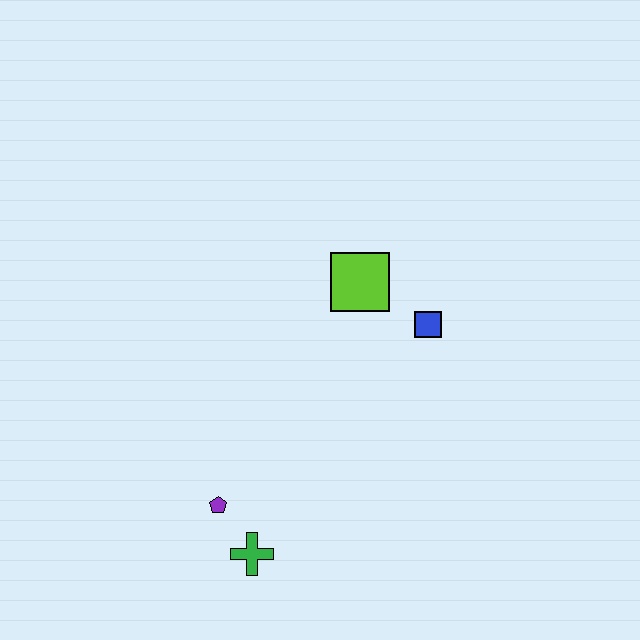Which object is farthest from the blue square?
The green cross is farthest from the blue square.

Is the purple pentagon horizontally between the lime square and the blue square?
No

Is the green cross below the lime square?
Yes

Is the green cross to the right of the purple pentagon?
Yes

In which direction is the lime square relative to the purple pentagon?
The lime square is above the purple pentagon.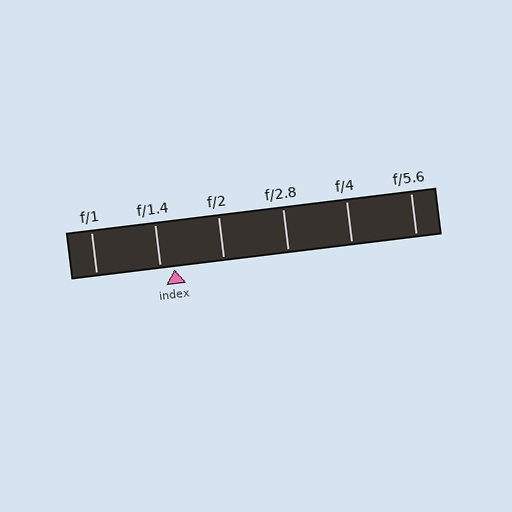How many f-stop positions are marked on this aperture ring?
There are 6 f-stop positions marked.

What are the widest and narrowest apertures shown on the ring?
The widest aperture shown is f/1 and the narrowest is f/5.6.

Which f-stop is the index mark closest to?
The index mark is closest to f/1.4.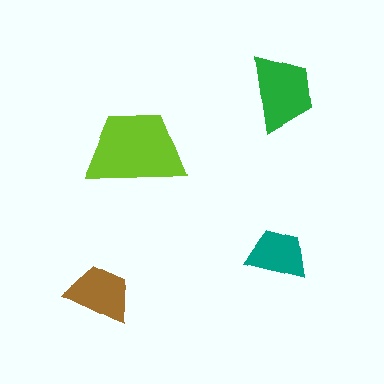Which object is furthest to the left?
The brown trapezoid is leftmost.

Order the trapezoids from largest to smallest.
the lime one, the green one, the brown one, the teal one.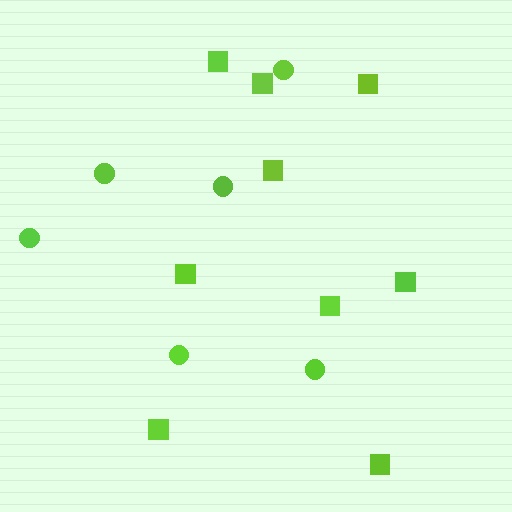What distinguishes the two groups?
There are 2 groups: one group of circles (6) and one group of squares (9).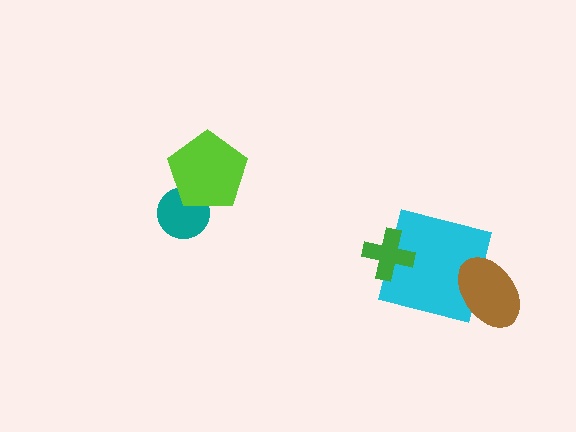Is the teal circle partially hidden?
Yes, it is partially covered by another shape.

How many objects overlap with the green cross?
1 object overlaps with the green cross.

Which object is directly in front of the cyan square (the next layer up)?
The brown ellipse is directly in front of the cyan square.